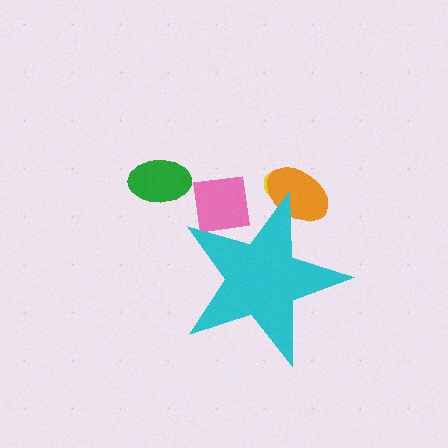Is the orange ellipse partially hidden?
Yes, the orange ellipse is partially hidden behind the cyan star.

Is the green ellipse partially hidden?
No, the green ellipse is fully visible.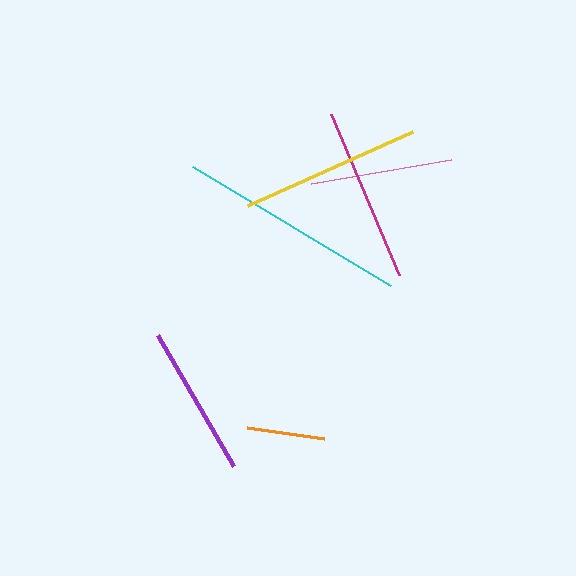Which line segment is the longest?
The cyan line is the longest at approximately 231 pixels.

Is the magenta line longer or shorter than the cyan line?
The cyan line is longer than the magenta line.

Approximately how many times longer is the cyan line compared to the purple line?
The cyan line is approximately 1.5 times the length of the purple line.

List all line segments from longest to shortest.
From longest to shortest: cyan, yellow, magenta, purple, pink, orange.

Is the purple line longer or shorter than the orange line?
The purple line is longer than the orange line.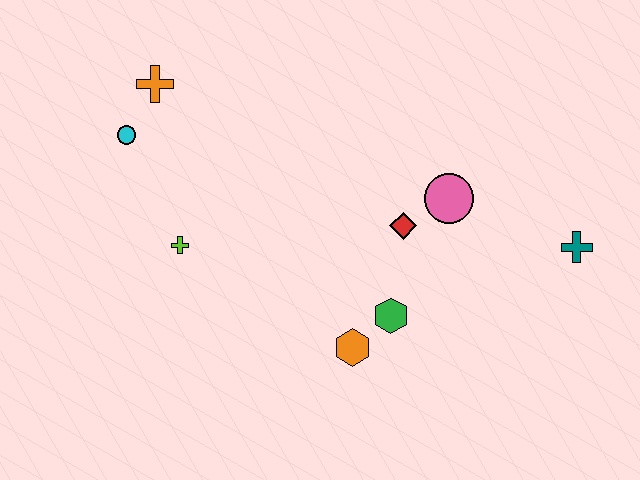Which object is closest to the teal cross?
The pink circle is closest to the teal cross.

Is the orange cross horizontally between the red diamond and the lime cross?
No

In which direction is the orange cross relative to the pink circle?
The orange cross is to the left of the pink circle.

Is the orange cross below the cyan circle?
No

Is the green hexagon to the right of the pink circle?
No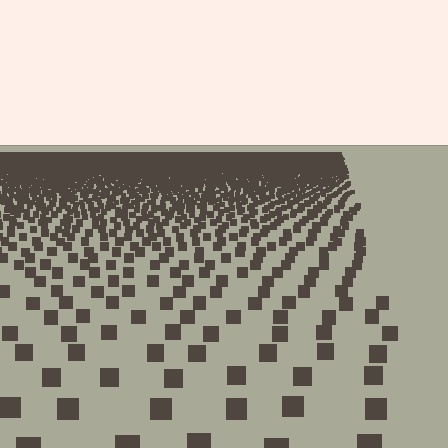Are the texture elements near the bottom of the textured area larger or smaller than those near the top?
Larger. Near the bottom, elements are closer to the viewer and appear at a bigger on-screen size.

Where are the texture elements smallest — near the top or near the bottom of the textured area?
Near the top.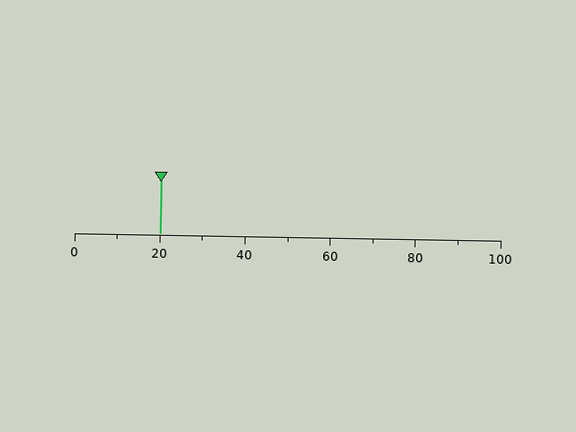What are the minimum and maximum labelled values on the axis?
The axis runs from 0 to 100.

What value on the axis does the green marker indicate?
The marker indicates approximately 20.